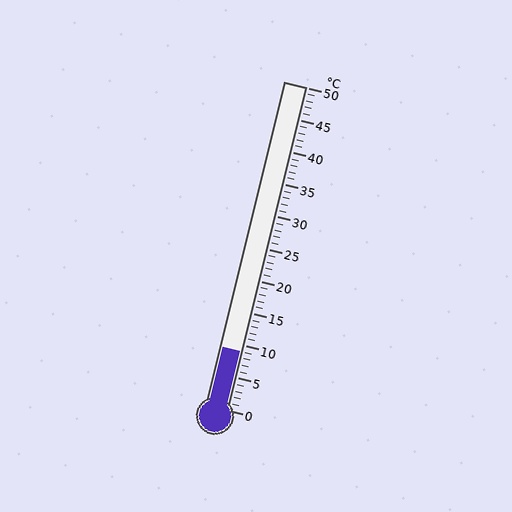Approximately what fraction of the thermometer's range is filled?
The thermometer is filled to approximately 20% of its range.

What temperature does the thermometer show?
The thermometer shows approximately 9°C.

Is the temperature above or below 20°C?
The temperature is below 20°C.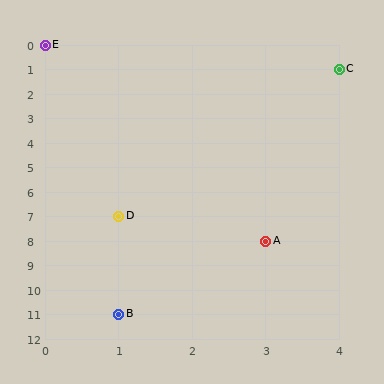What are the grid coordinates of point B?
Point B is at grid coordinates (1, 11).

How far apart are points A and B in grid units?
Points A and B are 2 columns and 3 rows apart (about 3.6 grid units diagonally).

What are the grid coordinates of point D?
Point D is at grid coordinates (1, 7).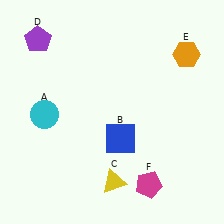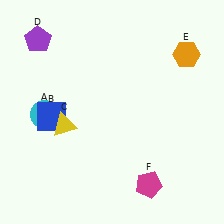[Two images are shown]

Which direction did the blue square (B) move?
The blue square (B) moved left.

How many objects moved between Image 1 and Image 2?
2 objects moved between the two images.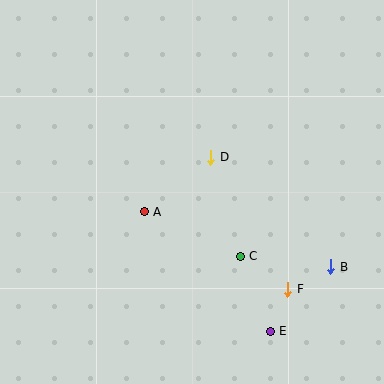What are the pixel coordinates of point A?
Point A is at (144, 212).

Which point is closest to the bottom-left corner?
Point A is closest to the bottom-left corner.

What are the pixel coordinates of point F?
Point F is at (288, 289).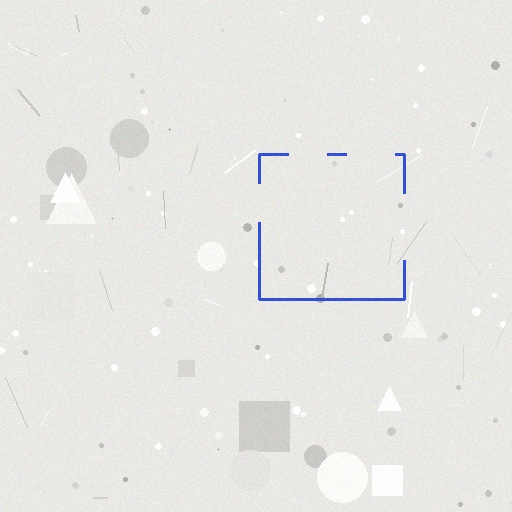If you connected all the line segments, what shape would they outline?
They would outline a square.